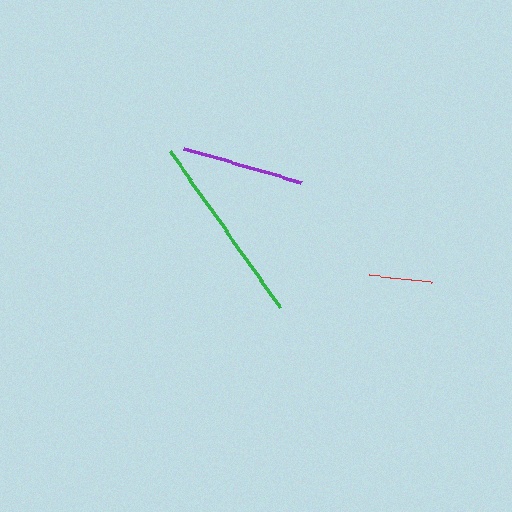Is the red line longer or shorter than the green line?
The green line is longer than the red line.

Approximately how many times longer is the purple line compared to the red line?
The purple line is approximately 1.9 times the length of the red line.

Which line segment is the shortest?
The red line is the shortest at approximately 63 pixels.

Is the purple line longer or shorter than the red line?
The purple line is longer than the red line.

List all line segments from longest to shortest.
From longest to shortest: green, purple, red.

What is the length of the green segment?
The green segment is approximately 192 pixels long.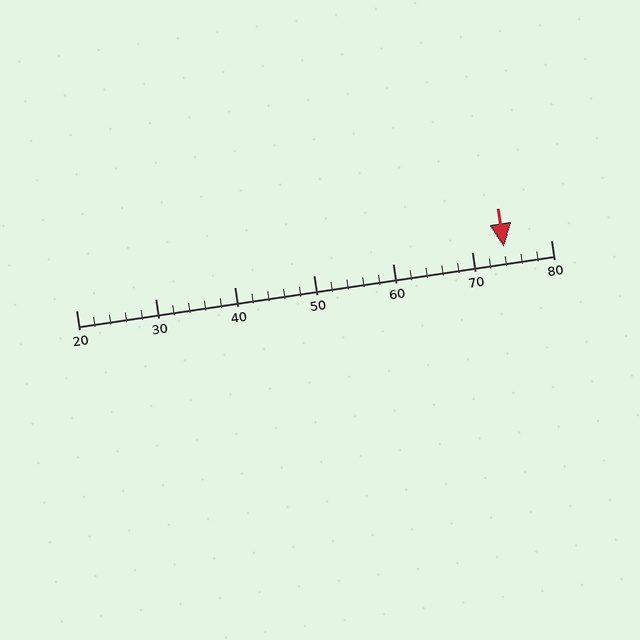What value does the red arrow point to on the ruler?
The red arrow points to approximately 74.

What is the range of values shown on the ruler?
The ruler shows values from 20 to 80.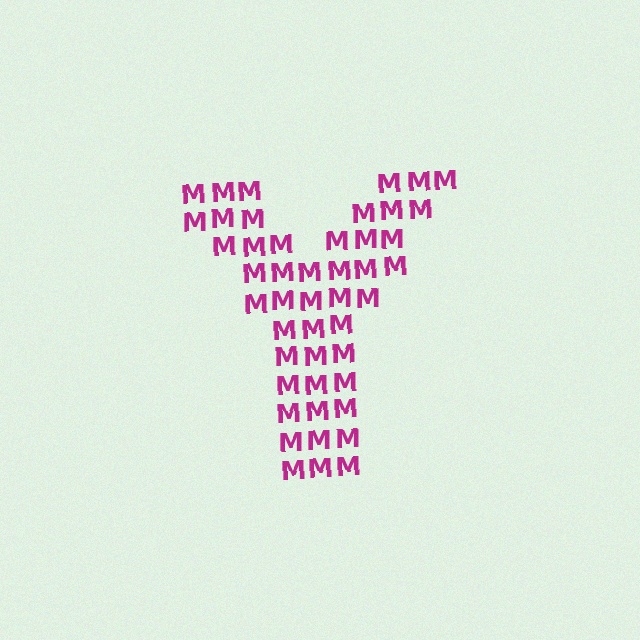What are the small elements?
The small elements are letter M's.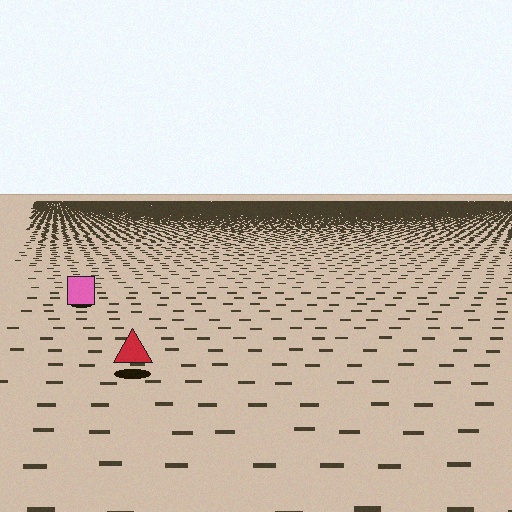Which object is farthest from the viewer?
The pink square is farthest from the viewer. It appears smaller and the ground texture around it is denser.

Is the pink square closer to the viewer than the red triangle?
No. The red triangle is closer — you can tell from the texture gradient: the ground texture is coarser near it.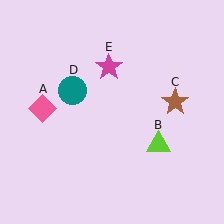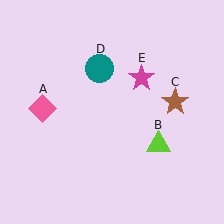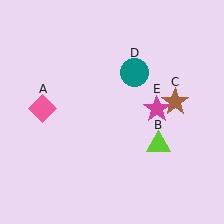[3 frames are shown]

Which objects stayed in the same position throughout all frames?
Pink diamond (object A) and lime triangle (object B) and brown star (object C) remained stationary.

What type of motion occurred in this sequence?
The teal circle (object D), magenta star (object E) rotated clockwise around the center of the scene.